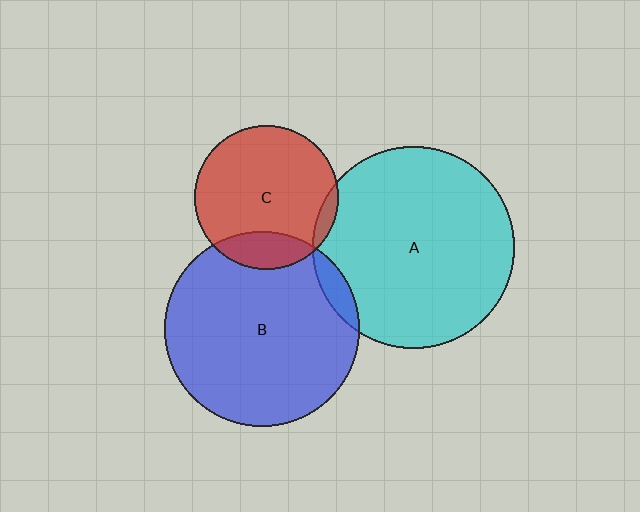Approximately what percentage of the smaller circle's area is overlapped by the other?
Approximately 5%.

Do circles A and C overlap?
Yes.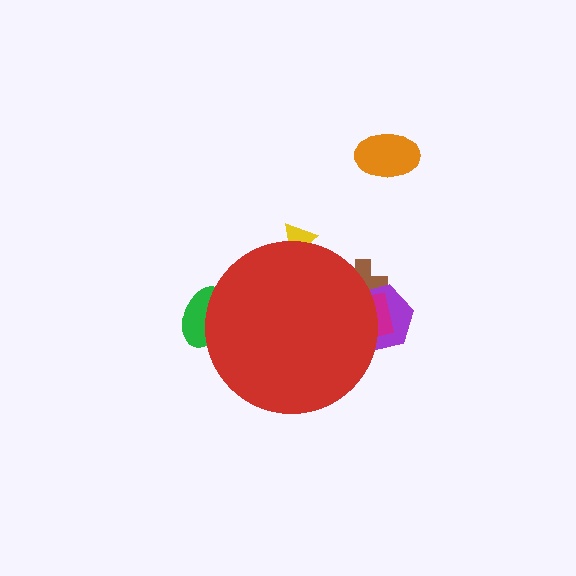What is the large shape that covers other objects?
A red circle.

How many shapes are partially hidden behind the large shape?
5 shapes are partially hidden.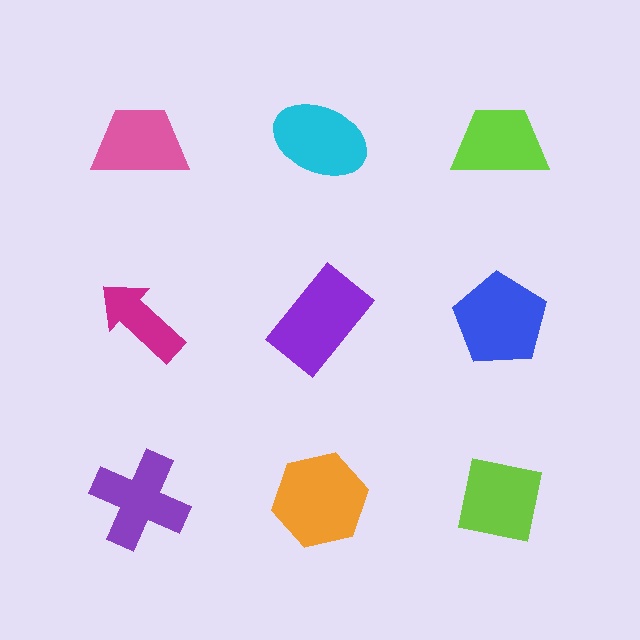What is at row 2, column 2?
A purple rectangle.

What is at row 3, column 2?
An orange hexagon.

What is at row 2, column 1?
A magenta arrow.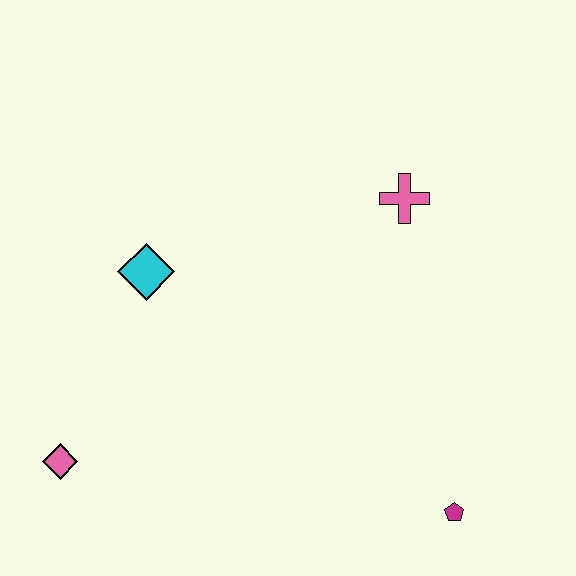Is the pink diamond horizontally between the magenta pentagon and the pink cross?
No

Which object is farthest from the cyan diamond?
The magenta pentagon is farthest from the cyan diamond.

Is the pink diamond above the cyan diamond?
No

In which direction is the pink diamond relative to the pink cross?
The pink diamond is to the left of the pink cross.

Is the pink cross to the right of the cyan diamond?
Yes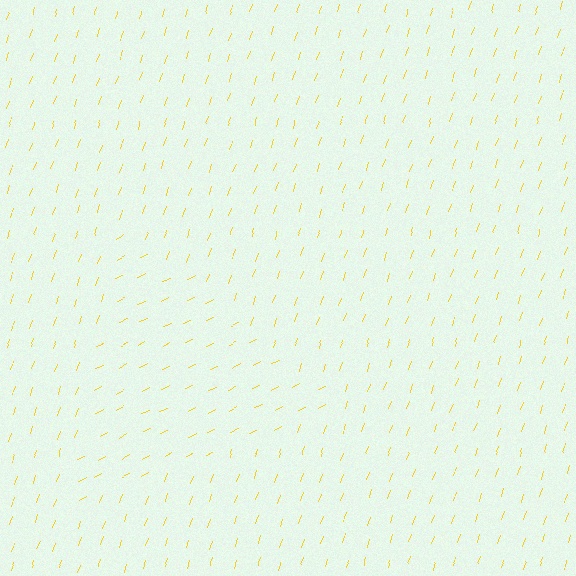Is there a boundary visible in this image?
Yes, there is a texture boundary formed by a change in line orientation.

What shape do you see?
I see a triangle.